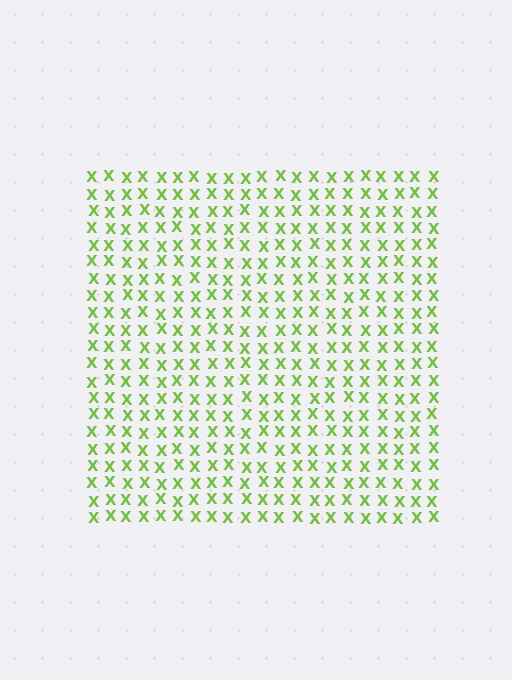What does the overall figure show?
The overall figure shows a square.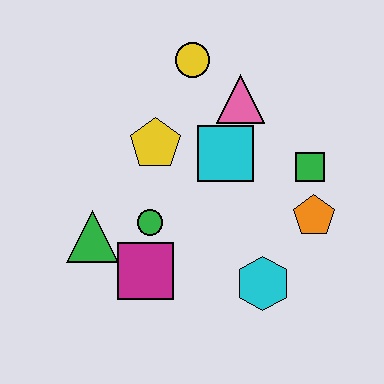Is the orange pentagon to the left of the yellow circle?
No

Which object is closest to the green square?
The orange pentagon is closest to the green square.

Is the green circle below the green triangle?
No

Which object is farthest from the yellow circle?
The cyan hexagon is farthest from the yellow circle.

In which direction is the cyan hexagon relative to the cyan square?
The cyan hexagon is below the cyan square.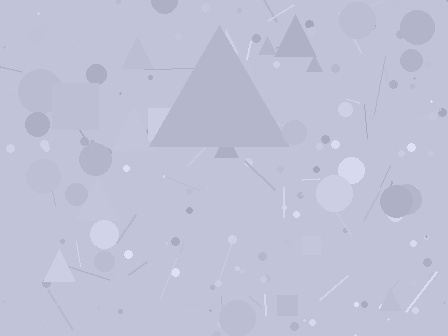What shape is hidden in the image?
A triangle is hidden in the image.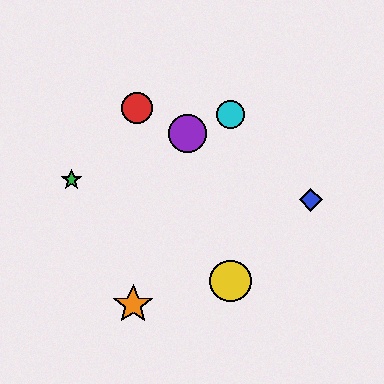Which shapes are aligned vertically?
The yellow circle, the cyan circle are aligned vertically.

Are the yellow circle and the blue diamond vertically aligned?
No, the yellow circle is at x≈230 and the blue diamond is at x≈311.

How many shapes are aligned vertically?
2 shapes (the yellow circle, the cyan circle) are aligned vertically.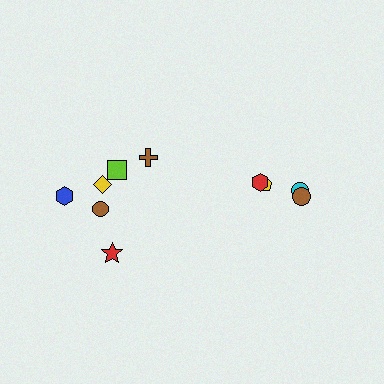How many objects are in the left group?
There are 6 objects.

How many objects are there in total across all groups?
There are 10 objects.